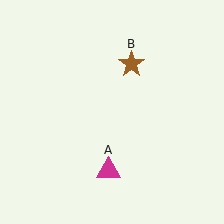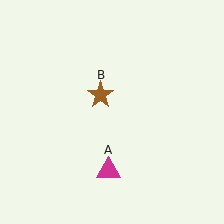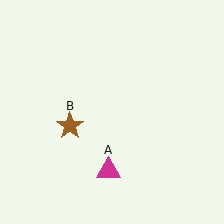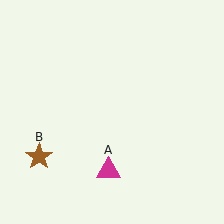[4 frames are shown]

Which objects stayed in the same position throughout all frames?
Magenta triangle (object A) remained stationary.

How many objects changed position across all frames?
1 object changed position: brown star (object B).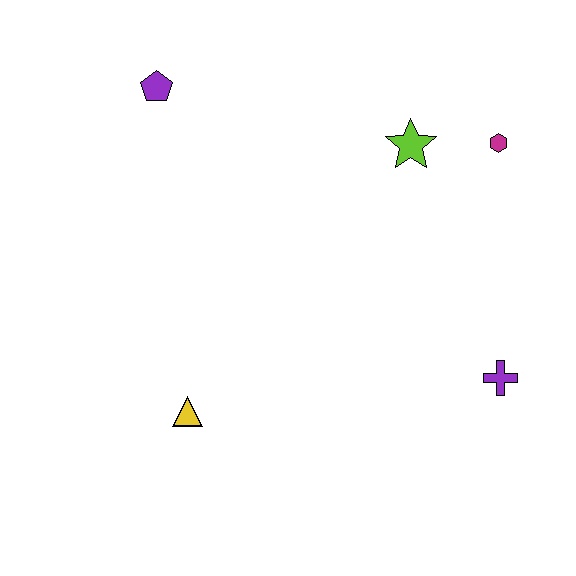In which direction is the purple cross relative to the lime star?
The purple cross is below the lime star.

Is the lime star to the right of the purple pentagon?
Yes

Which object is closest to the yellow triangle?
The purple cross is closest to the yellow triangle.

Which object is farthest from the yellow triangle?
The magenta hexagon is farthest from the yellow triangle.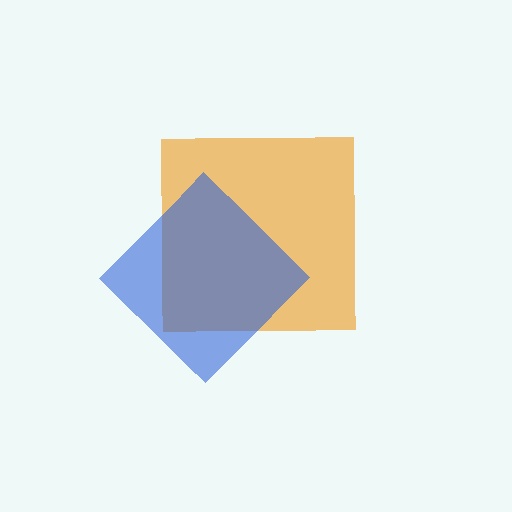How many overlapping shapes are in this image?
There are 2 overlapping shapes in the image.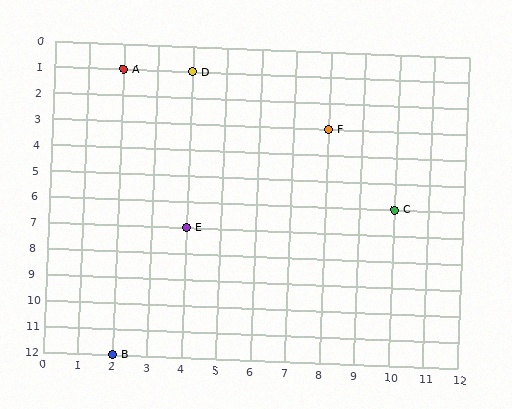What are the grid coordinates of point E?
Point E is at grid coordinates (4, 7).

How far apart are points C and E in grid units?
Points C and E are 6 columns and 1 row apart (about 6.1 grid units diagonally).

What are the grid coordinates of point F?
Point F is at grid coordinates (8, 3).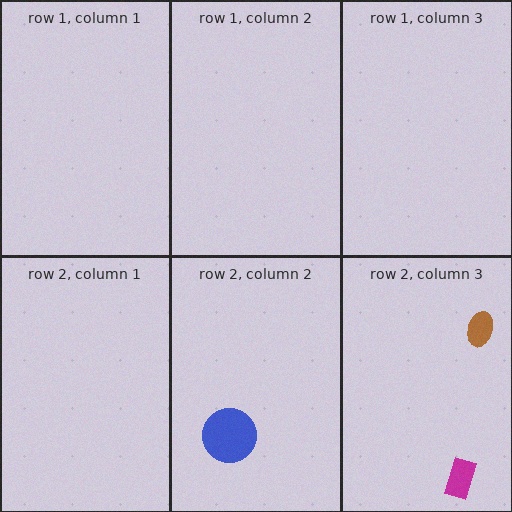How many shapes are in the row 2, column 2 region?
1.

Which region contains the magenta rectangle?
The row 2, column 3 region.